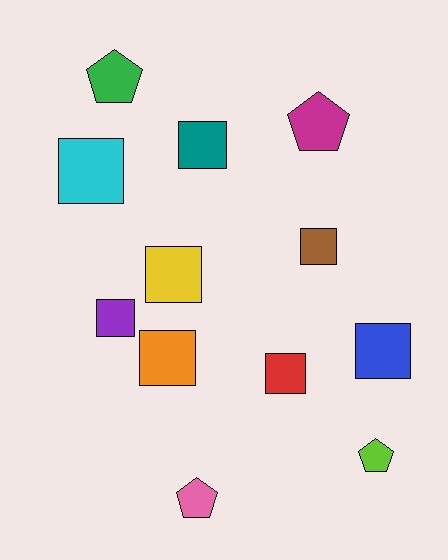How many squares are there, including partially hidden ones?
There are 8 squares.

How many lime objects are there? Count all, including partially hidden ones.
There is 1 lime object.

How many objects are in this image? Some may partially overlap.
There are 12 objects.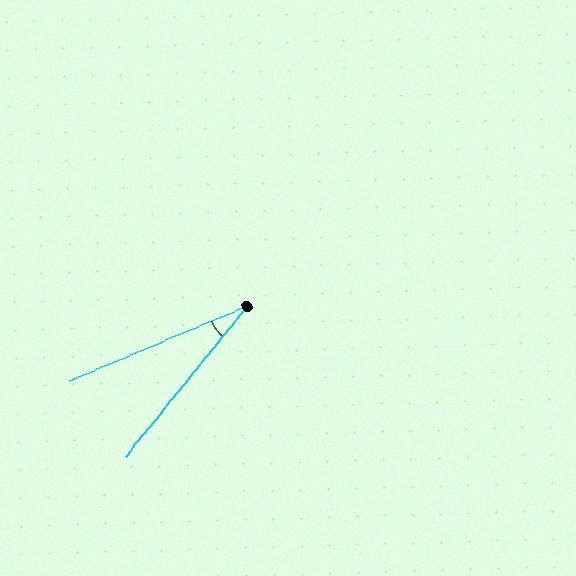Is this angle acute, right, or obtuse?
It is acute.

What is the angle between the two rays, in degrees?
Approximately 28 degrees.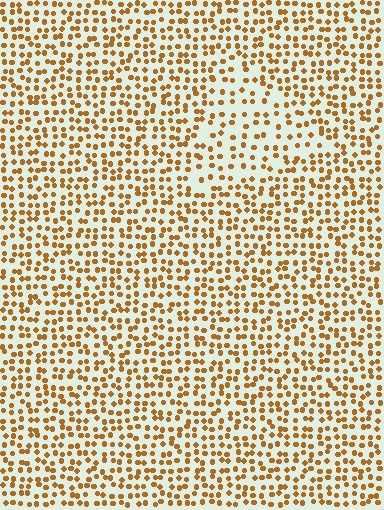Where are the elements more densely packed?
The elements are more densely packed outside the triangle boundary.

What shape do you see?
I see a triangle.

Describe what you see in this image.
The image contains small brown elements arranged at two different densities. A triangle-shaped region is visible where the elements are less densely packed than the surrounding area.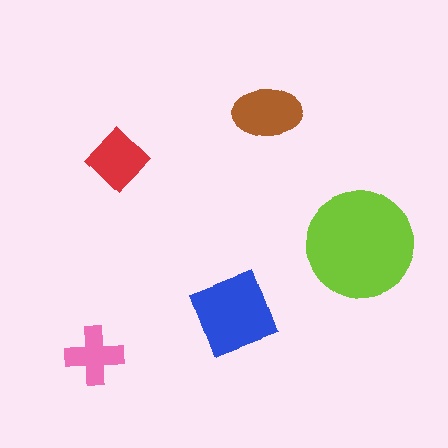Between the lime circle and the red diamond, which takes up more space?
The lime circle.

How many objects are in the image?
There are 5 objects in the image.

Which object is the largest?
The lime circle.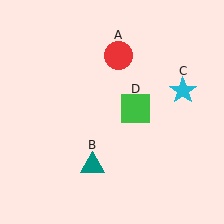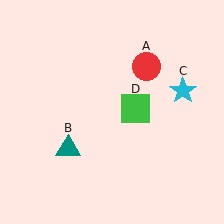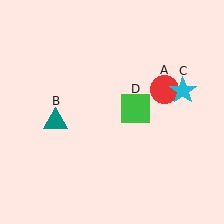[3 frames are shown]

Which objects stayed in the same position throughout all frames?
Cyan star (object C) and green square (object D) remained stationary.